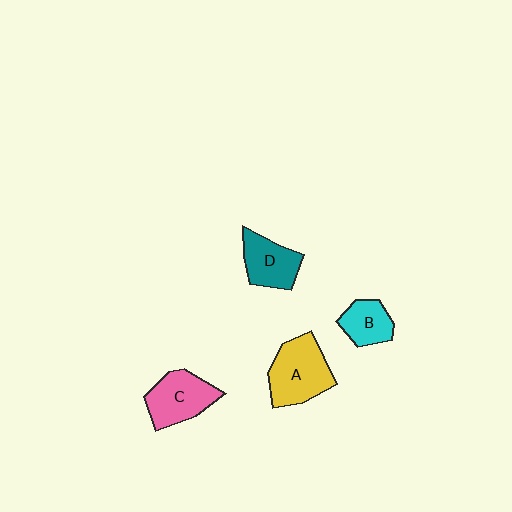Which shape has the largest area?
Shape A (yellow).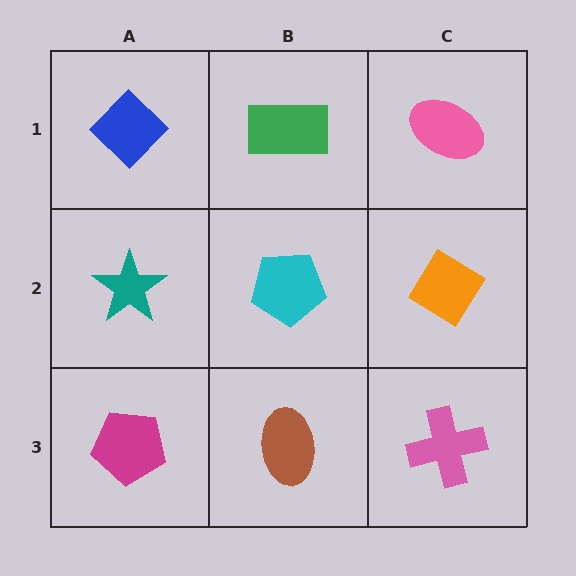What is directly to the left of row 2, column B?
A teal star.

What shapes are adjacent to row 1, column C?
An orange diamond (row 2, column C), a green rectangle (row 1, column B).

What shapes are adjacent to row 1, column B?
A cyan pentagon (row 2, column B), a blue diamond (row 1, column A), a pink ellipse (row 1, column C).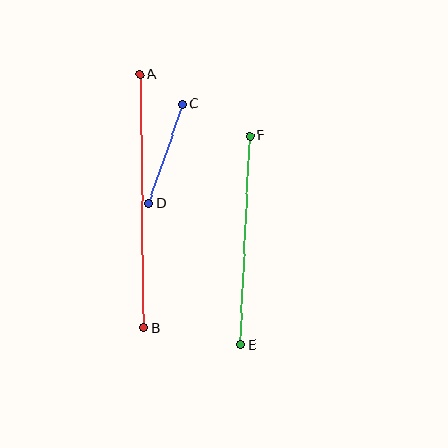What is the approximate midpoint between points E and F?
The midpoint is at approximately (245, 240) pixels.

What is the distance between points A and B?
The distance is approximately 253 pixels.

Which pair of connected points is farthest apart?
Points A and B are farthest apart.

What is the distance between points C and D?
The distance is approximately 105 pixels.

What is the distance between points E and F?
The distance is approximately 209 pixels.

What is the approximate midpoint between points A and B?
The midpoint is at approximately (142, 201) pixels.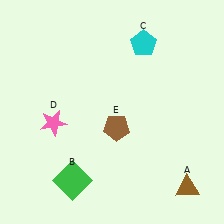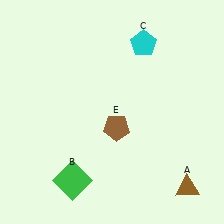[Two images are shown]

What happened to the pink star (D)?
The pink star (D) was removed in Image 2. It was in the bottom-left area of Image 1.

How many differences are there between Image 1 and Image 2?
There is 1 difference between the two images.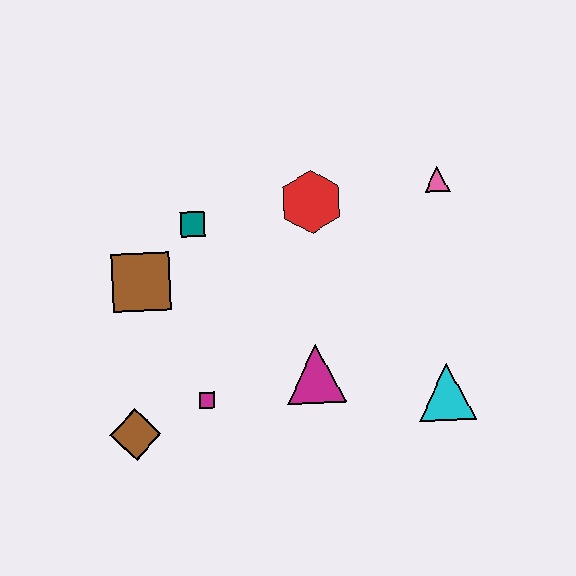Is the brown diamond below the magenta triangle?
Yes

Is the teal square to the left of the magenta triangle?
Yes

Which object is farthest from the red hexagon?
The brown diamond is farthest from the red hexagon.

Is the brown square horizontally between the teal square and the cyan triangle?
No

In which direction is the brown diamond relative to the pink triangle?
The brown diamond is to the left of the pink triangle.